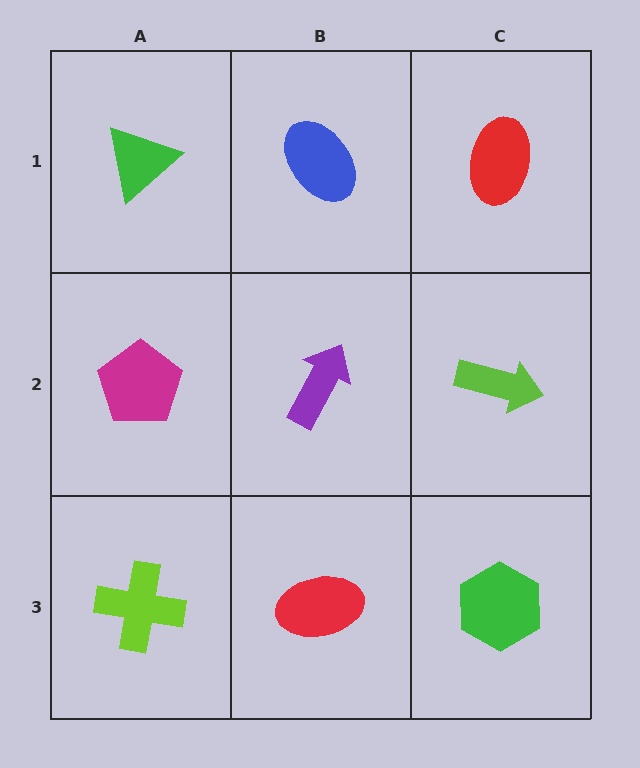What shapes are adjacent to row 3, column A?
A magenta pentagon (row 2, column A), a red ellipse (row 3, column B).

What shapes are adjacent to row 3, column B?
A purple arrow (row 2, column B), a lime cross (row 3, column A), a green hexagon (row 3, column C).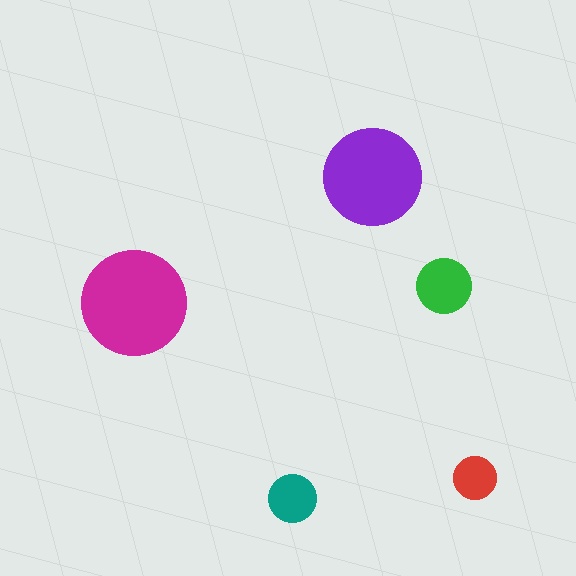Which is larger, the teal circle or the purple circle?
The purple one.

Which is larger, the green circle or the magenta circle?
The magenta one.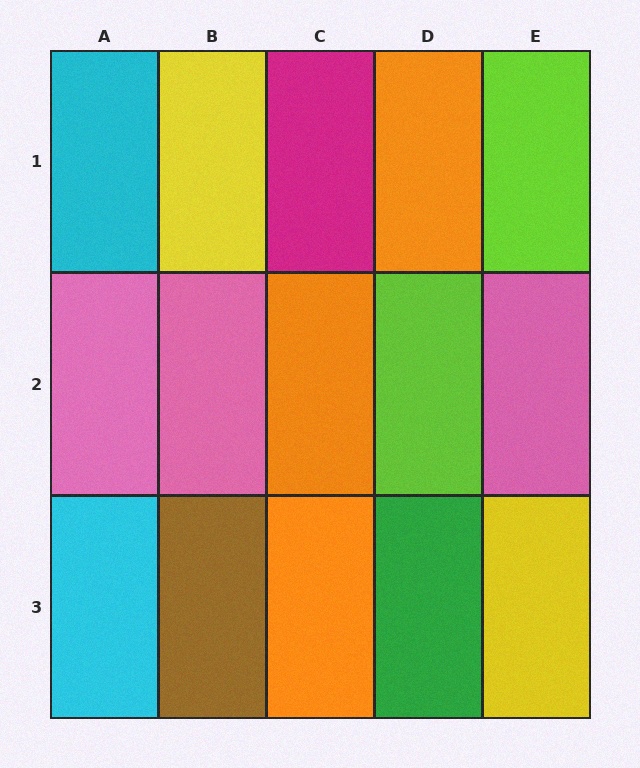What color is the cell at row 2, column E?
Pink.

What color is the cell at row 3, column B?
Brown.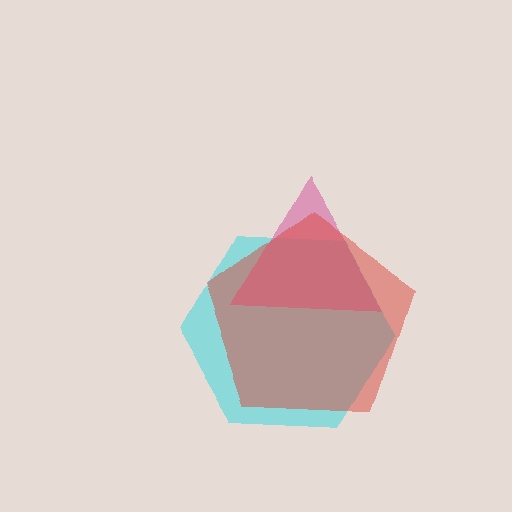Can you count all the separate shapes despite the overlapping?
Yes, there are 3 separate shapes.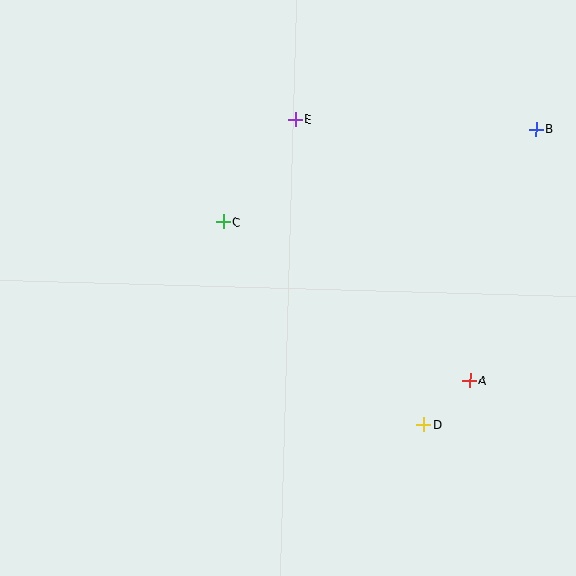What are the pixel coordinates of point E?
Point E is at (295, 119).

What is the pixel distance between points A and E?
The distance between A and E is 314 pixels.